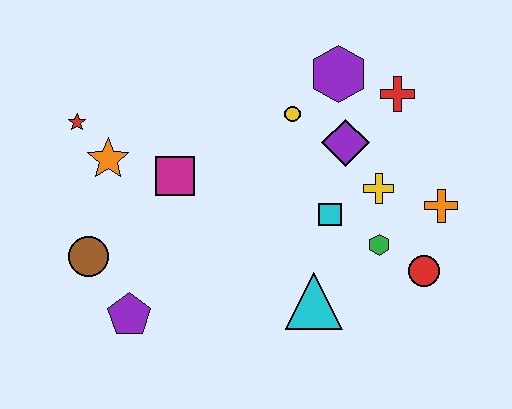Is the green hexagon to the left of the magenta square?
No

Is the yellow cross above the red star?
No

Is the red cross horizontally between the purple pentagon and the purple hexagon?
No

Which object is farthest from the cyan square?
The red star is farthest from the cyan square.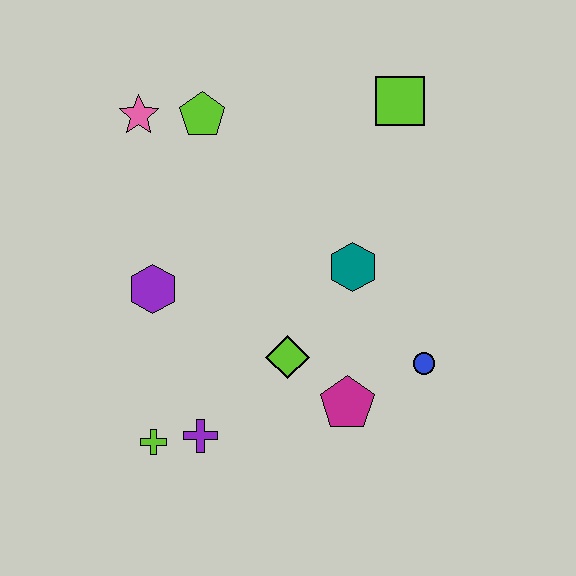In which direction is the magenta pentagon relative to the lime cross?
The magenta pentagon is to the right of the lime cross.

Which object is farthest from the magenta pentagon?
The pink star is farthest from the magenta pentagon.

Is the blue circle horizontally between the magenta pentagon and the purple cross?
No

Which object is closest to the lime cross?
The purple cross is closest to the lime cross.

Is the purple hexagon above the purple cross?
Yes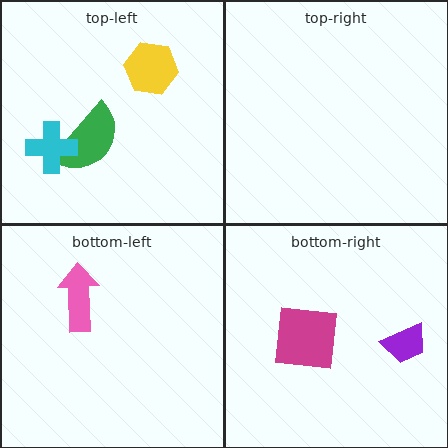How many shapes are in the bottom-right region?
2.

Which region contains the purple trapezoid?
The bottom-right region.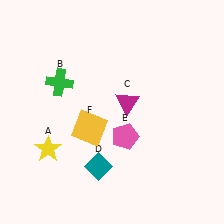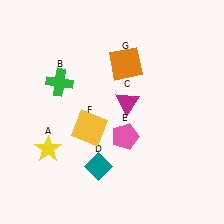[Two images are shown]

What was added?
An orange square (G) was added in Image 2.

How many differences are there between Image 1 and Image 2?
There is 1 difference between the two images.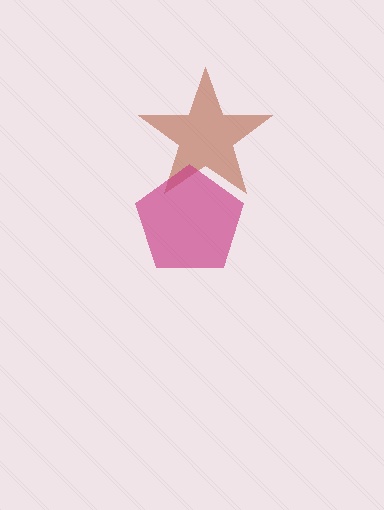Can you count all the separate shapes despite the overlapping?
Yes, there are 2 separate shapes.